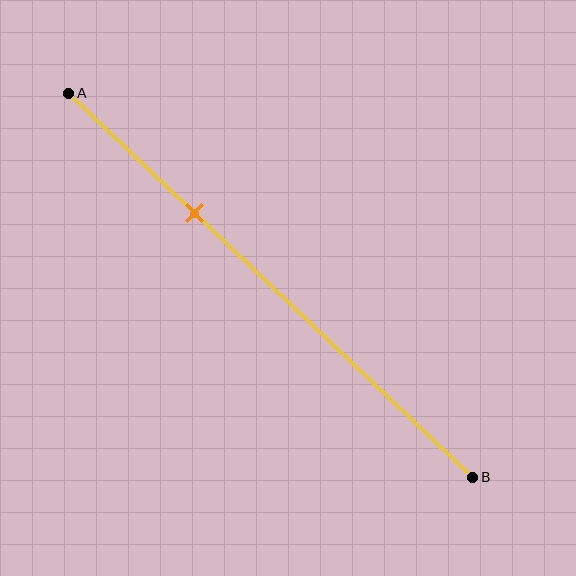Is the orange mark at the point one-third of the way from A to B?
Yes, the mark is approximately at the one-third point.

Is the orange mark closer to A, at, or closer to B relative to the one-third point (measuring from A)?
The orange mark is approximately at the one-third point of segment AB.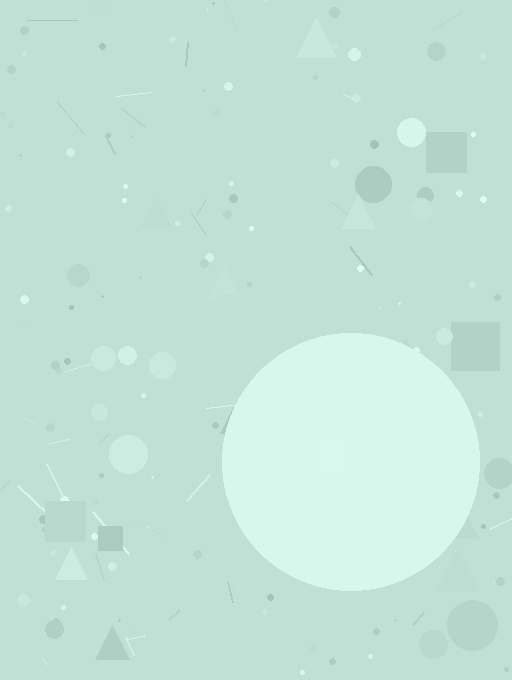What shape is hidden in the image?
A circle is hidden in the image.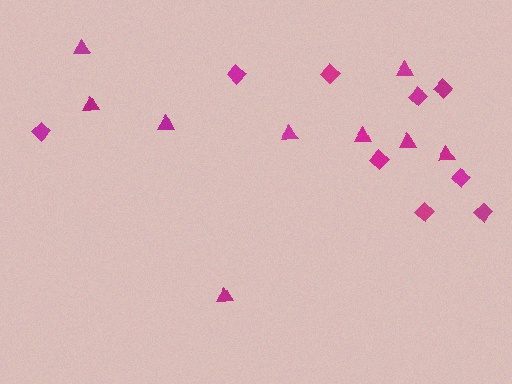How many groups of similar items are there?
There are 2 groups: one group of triangles (9) and one group of diamonds (9).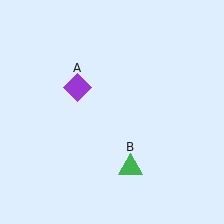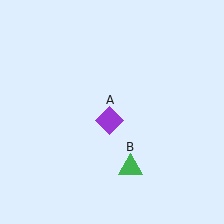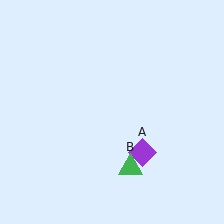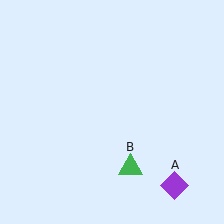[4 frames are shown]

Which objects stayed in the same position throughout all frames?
Green triangle (object B) remained stationary.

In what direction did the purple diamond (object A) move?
The purple diamond (object A) moved down and to the right.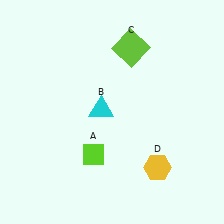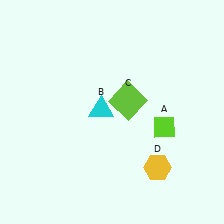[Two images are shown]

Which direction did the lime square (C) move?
The lime square (C) moved down.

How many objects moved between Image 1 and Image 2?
2 objects moved between the two images.